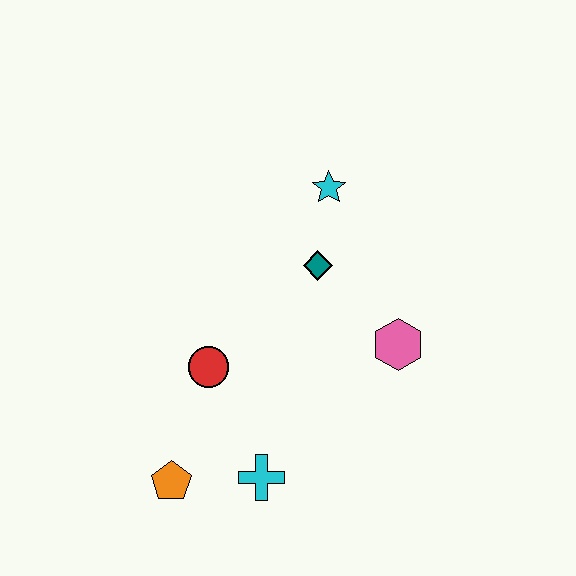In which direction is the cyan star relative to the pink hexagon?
The cyan star is above the pink hexagon.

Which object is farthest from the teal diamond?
The orange pentagon is farthest from the teal diamond.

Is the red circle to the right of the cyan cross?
No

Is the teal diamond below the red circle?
No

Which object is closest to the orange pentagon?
The cyan cross is closest to the orange pentagon.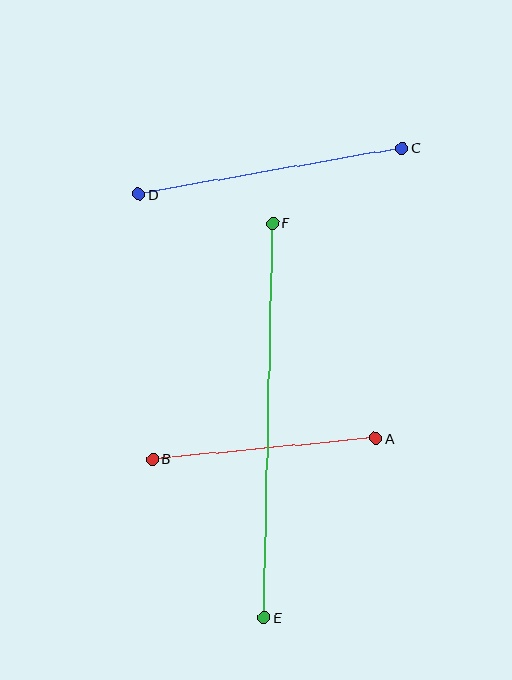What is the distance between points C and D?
The distance is approximately 268 pixels.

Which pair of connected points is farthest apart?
Points E and F are farthest apart.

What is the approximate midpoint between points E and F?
The midpoint is at approximately (268, 421) pixels.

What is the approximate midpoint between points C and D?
The midpoint is at approximately (271, 171) pixels.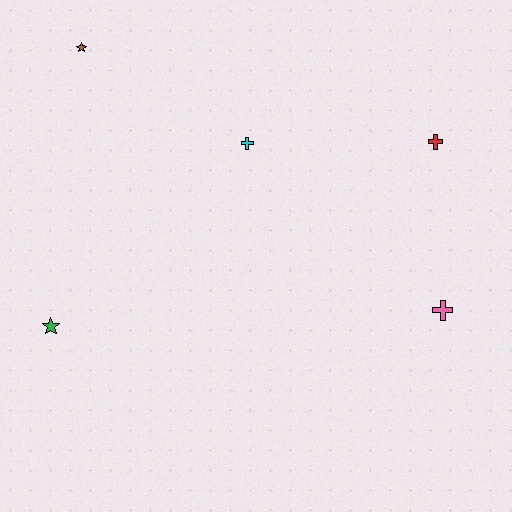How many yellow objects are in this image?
There are no yellow objects.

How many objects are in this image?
There are 5 objects.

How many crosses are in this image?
There are 3 crosses.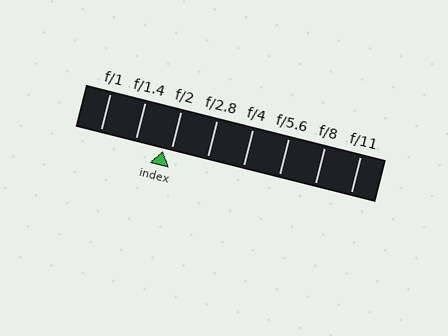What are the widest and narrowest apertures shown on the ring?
The widest aperture shown is f/1 and the narrowest is f/11.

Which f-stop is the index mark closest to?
The index mark is closest to f/2.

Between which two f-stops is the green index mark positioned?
The index mark is between f/1.4 and f/2.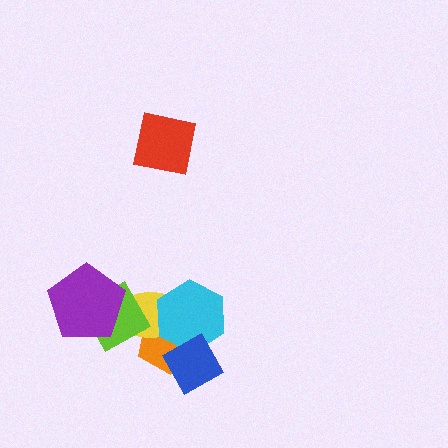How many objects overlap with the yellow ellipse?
4 objects overlap with the yellow ellipse.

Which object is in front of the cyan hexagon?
The blue diamond is in front of the cyan hexagon.